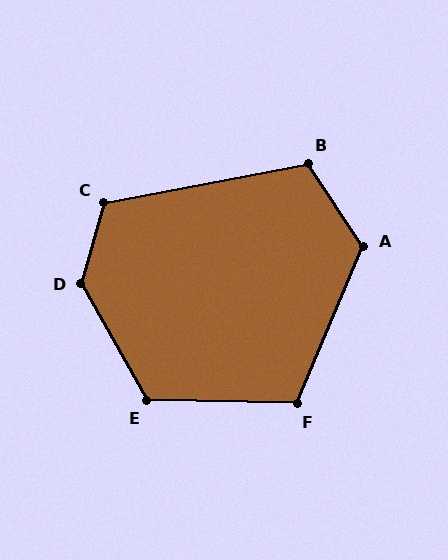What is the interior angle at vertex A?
Approximately 123 degrees (obtuse).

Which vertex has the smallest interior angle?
F, at approximately 112 degrees.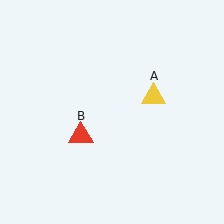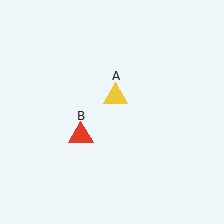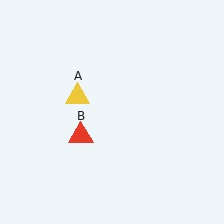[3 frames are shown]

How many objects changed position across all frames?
1 object changed position: yellow triangle (object A).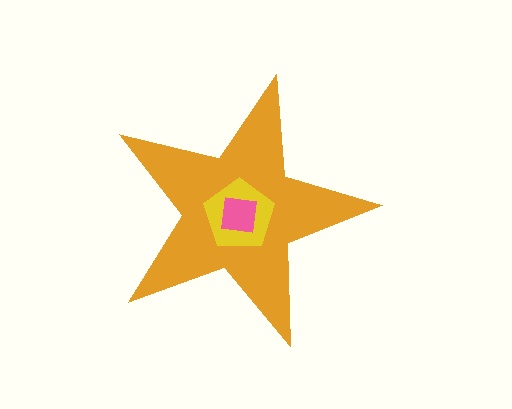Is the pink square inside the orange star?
Yes.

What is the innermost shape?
The pink square.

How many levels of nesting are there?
3.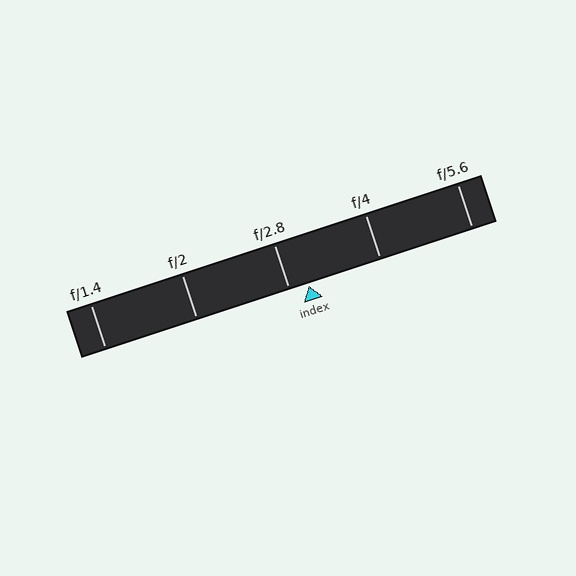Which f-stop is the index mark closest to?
The index mark is closest to f/2.8.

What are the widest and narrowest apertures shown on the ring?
The widest aperture shown is f/1.4 and the narrowest is f/5.6.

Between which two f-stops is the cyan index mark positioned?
The index mark is between f/2.8 and f/4.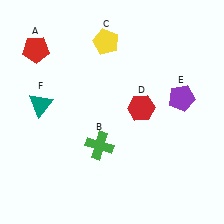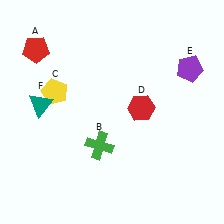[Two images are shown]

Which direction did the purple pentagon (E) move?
The purple pentagon (E) moved up.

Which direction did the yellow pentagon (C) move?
The yellow pentagon (C) moved left.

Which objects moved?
The objects that moved are: the yellow pentagon (C), the purple pentagon (E).